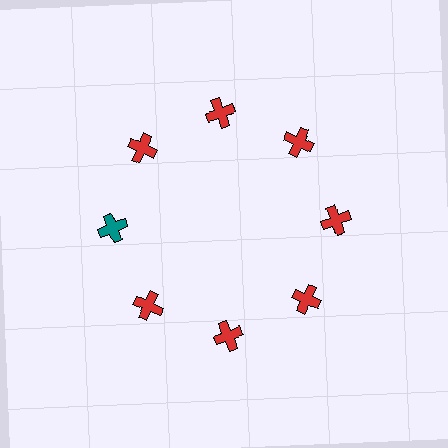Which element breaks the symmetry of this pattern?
The teal cross at roughly the 9 o'clock position breaks the symmetry. All other shapes are red crosses.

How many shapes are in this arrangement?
There are 8 shapes arranged in a ring pattern.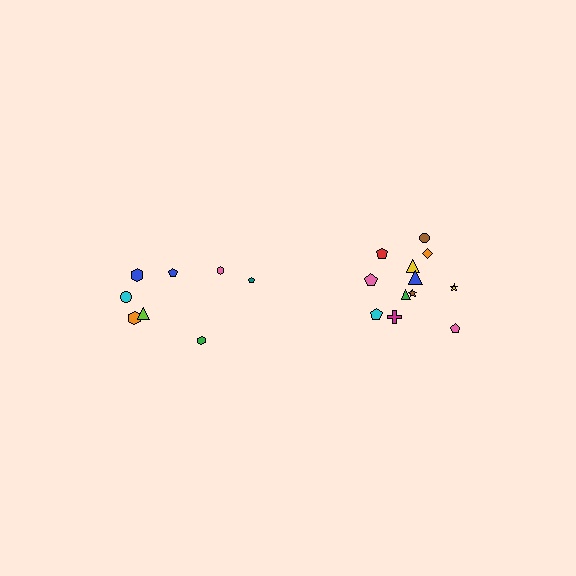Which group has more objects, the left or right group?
The right group.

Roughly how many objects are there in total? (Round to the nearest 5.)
Roughly 20 objects in total.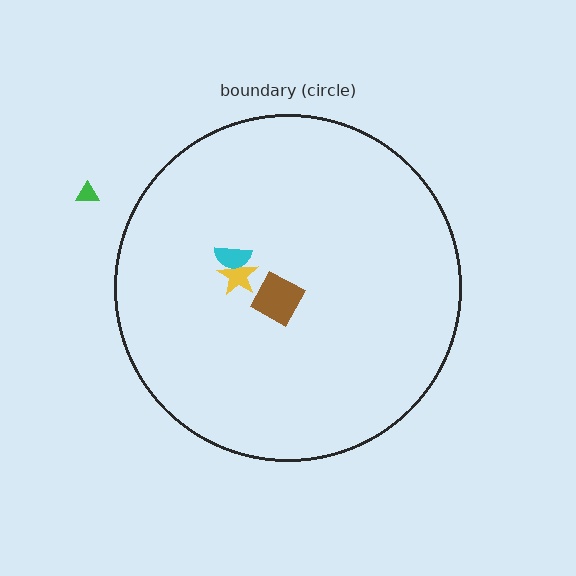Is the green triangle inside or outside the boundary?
Outside.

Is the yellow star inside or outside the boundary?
Inside.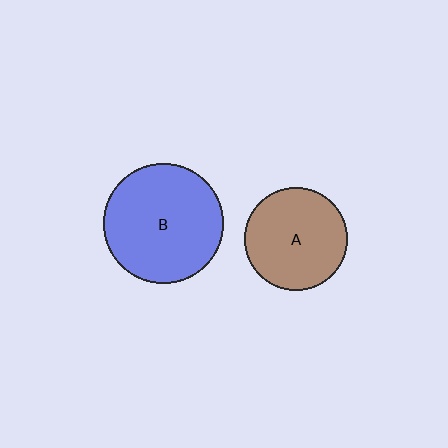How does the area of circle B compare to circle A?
Approximately 1.3 times.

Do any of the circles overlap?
No, none of the circles overlap.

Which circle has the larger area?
Circle B (blue).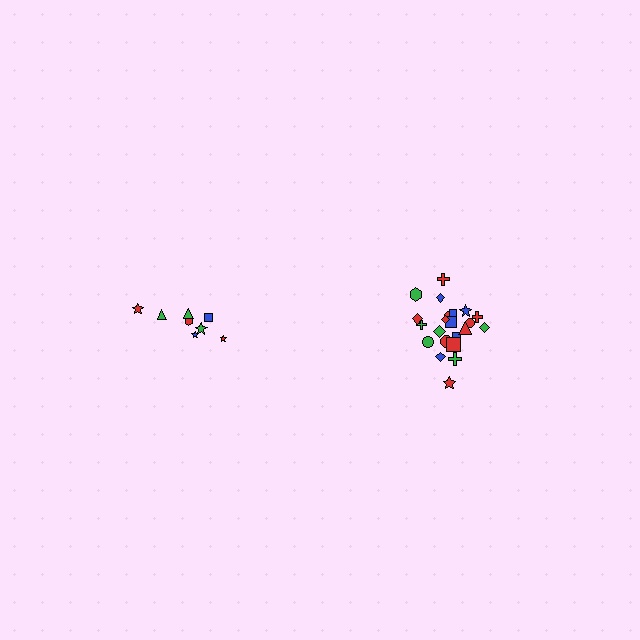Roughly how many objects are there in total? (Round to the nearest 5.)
Roughly 30 objects in total.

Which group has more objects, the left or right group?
The right group.